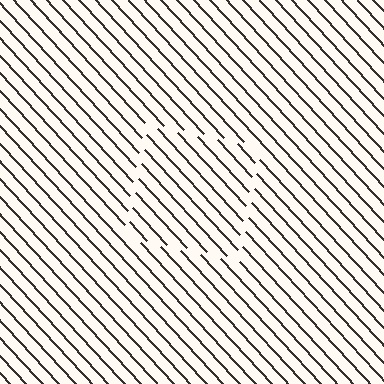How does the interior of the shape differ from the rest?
The interior of the shape contains the same grating, shifted by half a period — the contour is defined by the phase discontinuity where line-ends from the inner and outer gratings abut.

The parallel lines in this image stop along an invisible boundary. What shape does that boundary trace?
An illusory square. The interior of the shape contains the same grating, shifted by half a period — the contour is defined by the phase discontinuity where line-ends from the inner and outer gratings abut.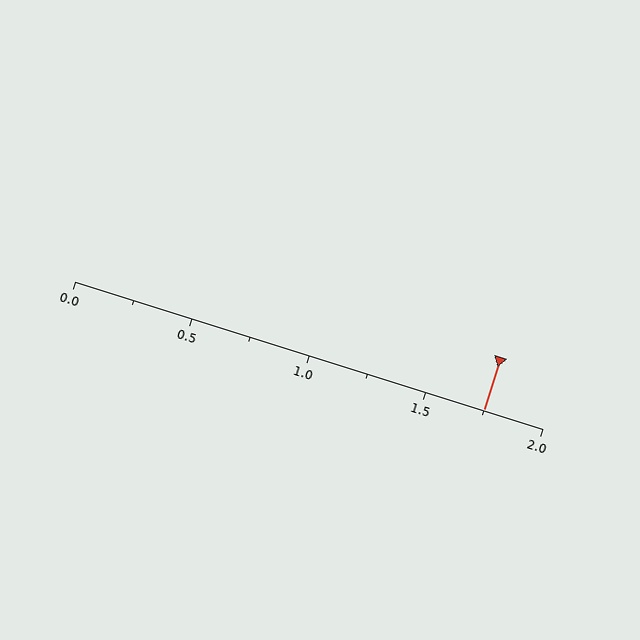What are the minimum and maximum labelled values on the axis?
The axis runs from 0.0 to 2.0.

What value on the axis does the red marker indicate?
The marker indicates approximately 1.75.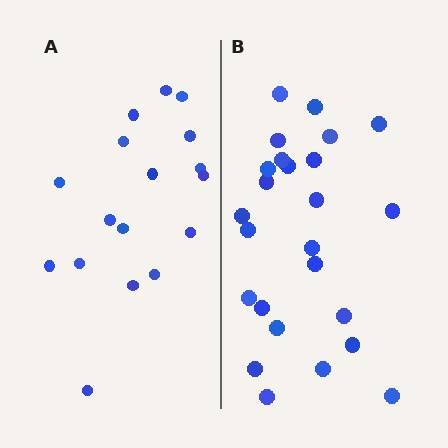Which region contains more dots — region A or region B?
Region B (the right region) has more dots.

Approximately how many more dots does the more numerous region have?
Region B has roughly 8 or so more dots than region A.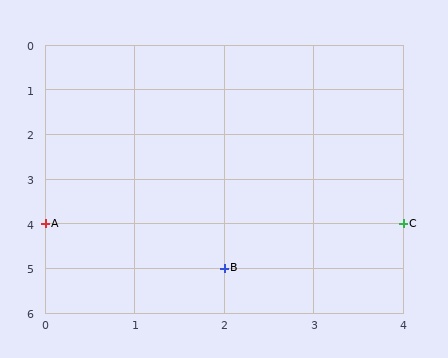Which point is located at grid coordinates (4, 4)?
Point C is at (4, 4).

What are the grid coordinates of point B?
Point B is at grid coordinates (2, 5).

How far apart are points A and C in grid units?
Points A and C are 4 columns apart.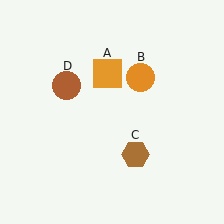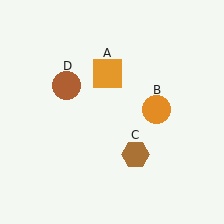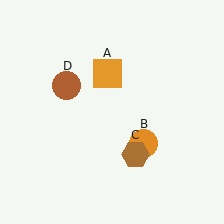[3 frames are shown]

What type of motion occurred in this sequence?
The orange circle (object B) rotated clockwise around the center of the scene.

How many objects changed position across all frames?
1 object changed position: orange circle (object B).